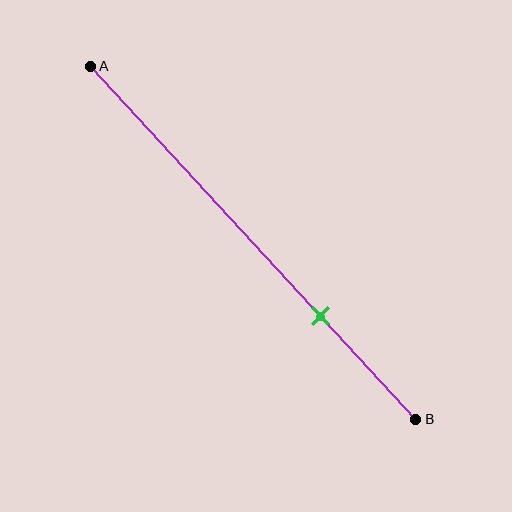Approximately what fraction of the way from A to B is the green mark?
The green mark is approximately 70% of the way from A to B.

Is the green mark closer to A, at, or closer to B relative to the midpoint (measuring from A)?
The green mark is closer to point B than the midpoint of segment AB.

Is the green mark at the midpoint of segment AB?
No, the mark is at about 70% from A, not at the 50% midpoint.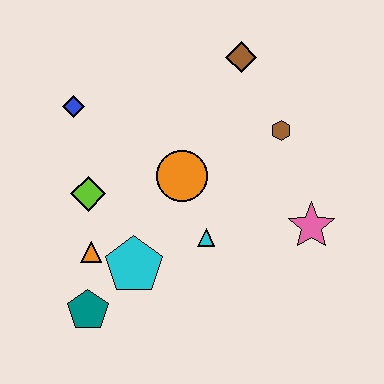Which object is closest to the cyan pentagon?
The orange triangle is closest to the cyan pentagon.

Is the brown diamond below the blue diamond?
No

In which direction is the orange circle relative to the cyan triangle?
The orange circle is above the cyan triangle.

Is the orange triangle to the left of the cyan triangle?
Yes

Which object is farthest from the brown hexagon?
The teal pentagon is farthest from the brown hexagon.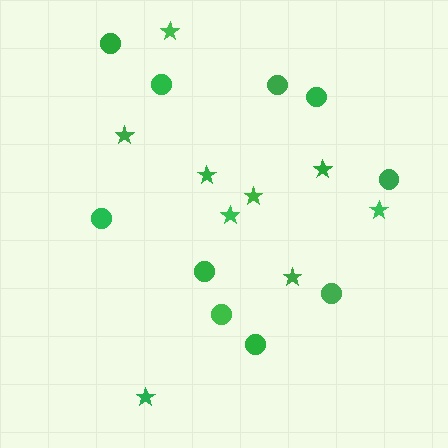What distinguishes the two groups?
There are 2 groups: one group of circles (10) and one group of stars (9).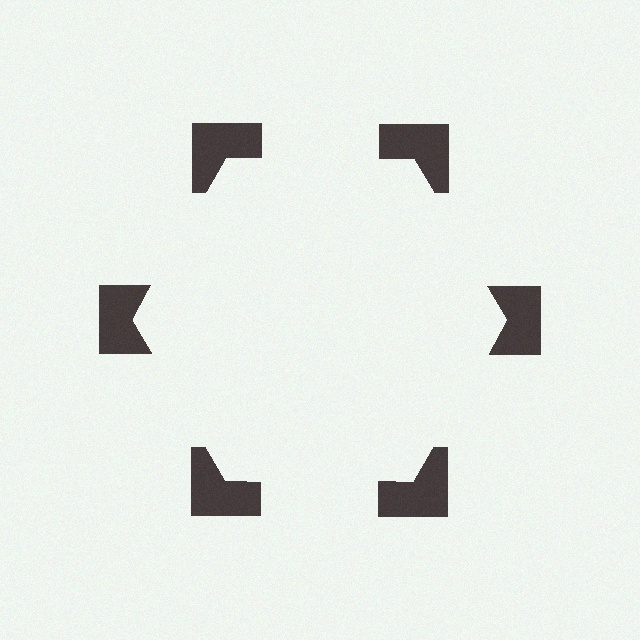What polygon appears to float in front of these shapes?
An illusory hexagon — its edges are inferred from the aligned wedge cuts in the notched squares, not physically drawn.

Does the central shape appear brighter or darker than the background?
It typically appears slightly brighter than the background, even though no actual brightness change is drawn.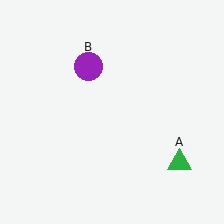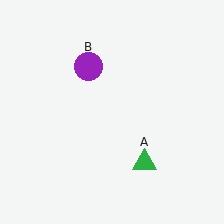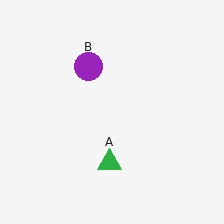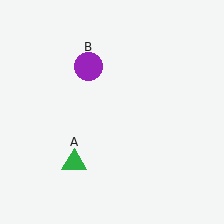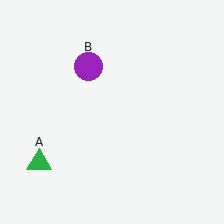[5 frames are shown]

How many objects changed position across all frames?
1 object changed position: green triangle (object A).